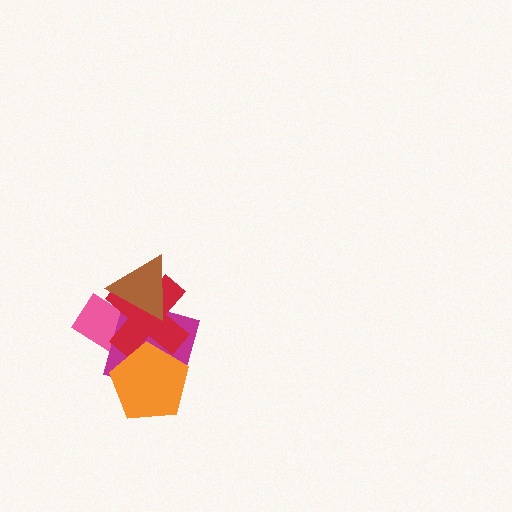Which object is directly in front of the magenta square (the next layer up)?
The red cross is directly in front of the magenta square.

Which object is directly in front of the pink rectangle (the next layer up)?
The magenta square is directly in front of the pink rectangle.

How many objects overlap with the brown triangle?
3 objects overlap with the brown triangle.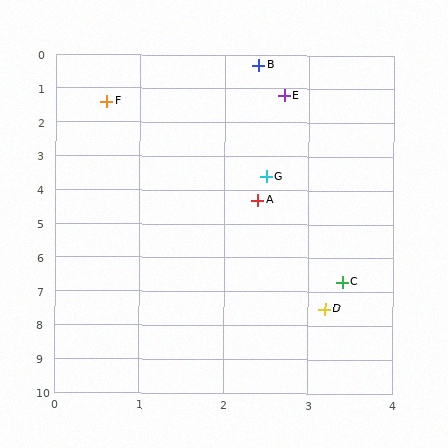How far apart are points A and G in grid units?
Points A and G are about 0.7 grid units apart.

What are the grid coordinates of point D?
Point D is at approximately (3.2, 7.5).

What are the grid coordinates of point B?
Point B is at approximately (2.4, 0.3).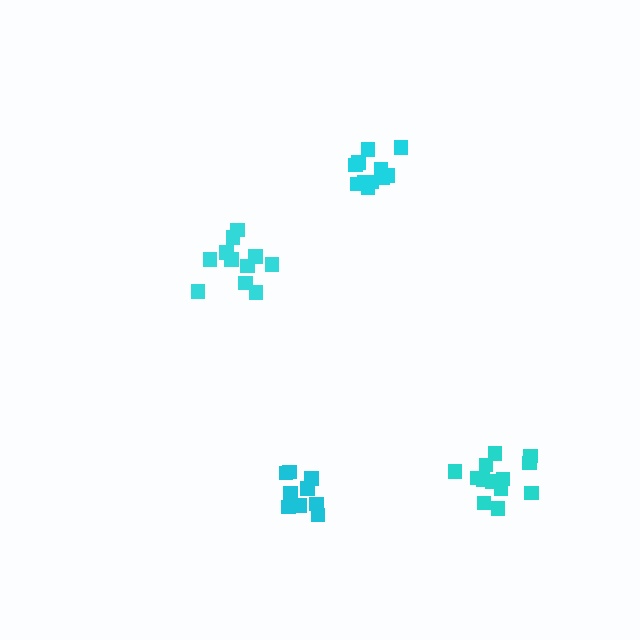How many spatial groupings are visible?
There are 4 spatial groupings.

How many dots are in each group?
Group 1: 11 dots, Group 2: 13 dots, Group 3: 11 dots, Group 4: 9 dots (44 total).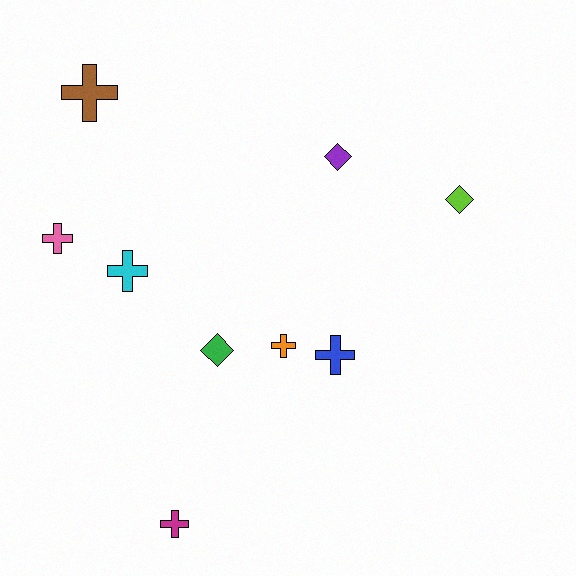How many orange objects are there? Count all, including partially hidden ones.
There is 1 orange object.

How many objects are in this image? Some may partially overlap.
There are 9 objects.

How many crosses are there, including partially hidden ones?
There are 6 crosses.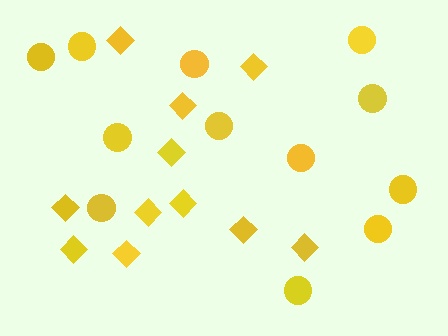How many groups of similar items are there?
There are 2 groups: one group of diamonds (11) and one group of circles (12).